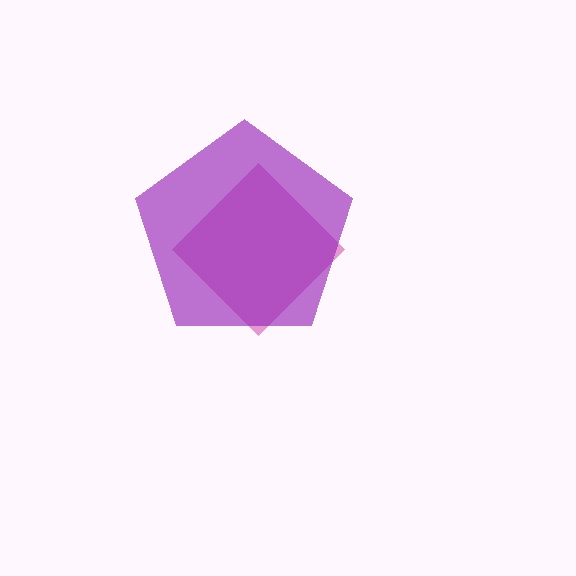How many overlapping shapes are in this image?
There are 2 overlapping shapes in the image.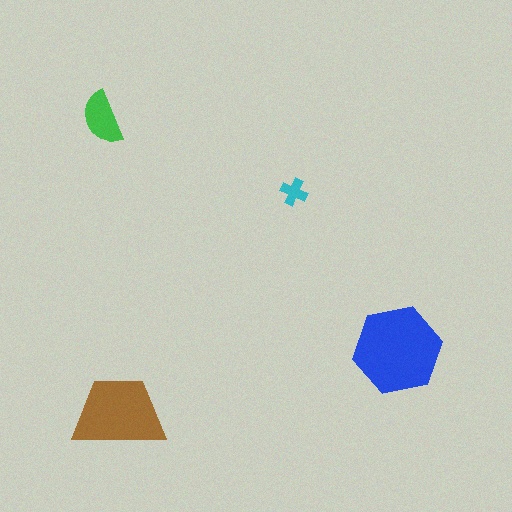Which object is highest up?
The green semicircle is topmost.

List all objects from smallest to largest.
The cyan cross, the green semicircle, the brown trapezoid, the blue hexagon.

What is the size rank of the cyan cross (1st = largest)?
4th.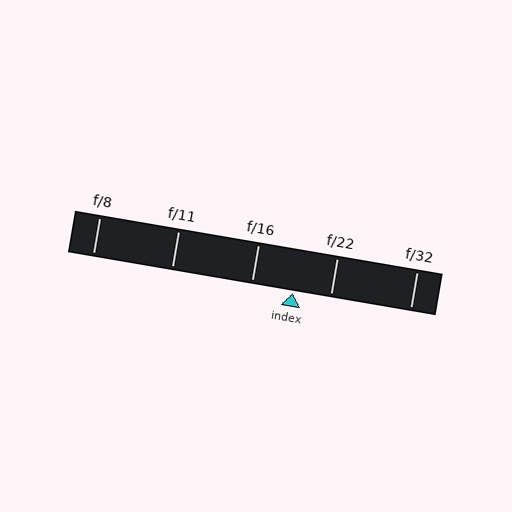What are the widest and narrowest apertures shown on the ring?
The widest aperture shown is f/8 and the narrowest is f/32.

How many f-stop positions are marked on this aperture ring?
There are 5 f-stop positions marked.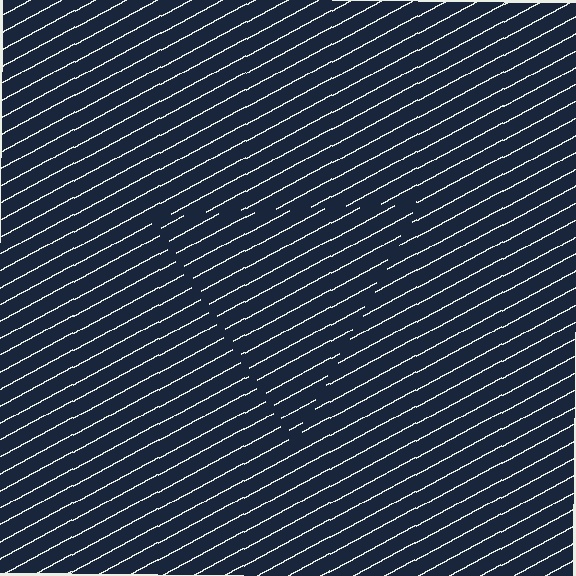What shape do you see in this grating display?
An illusory triangle. The interior of the shape contains the same grating, shifted by half a period — the contour is defined by the phase discontinuity where line-ends from the inner and outer gratings abut.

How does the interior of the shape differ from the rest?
The interior of the shape contains the same grating, shifted by half a period — the contour is defined by the phase discontinuity where line-ends from the inner and outer gratings abut.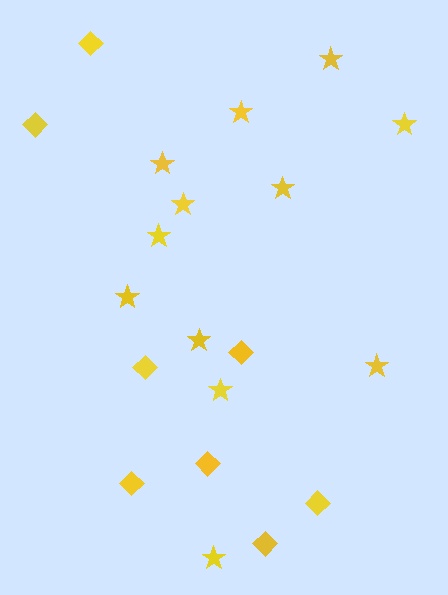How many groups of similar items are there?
There are 2 groups: one group of stars (12) and one group of diamonds (8).